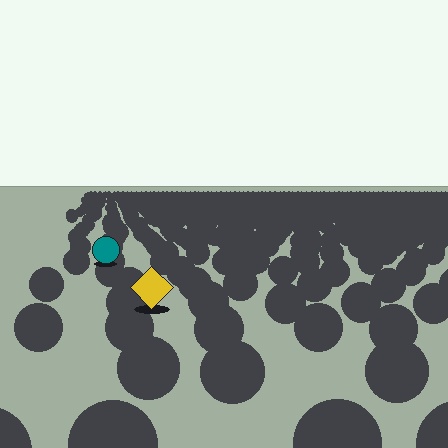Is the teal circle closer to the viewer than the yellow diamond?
No. The yellow diamond is closer — you can tell from the texture gradient: the ground texture is coarser near it.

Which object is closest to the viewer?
The yellow diamond is closest. The texture marks near it are larger and more spread out.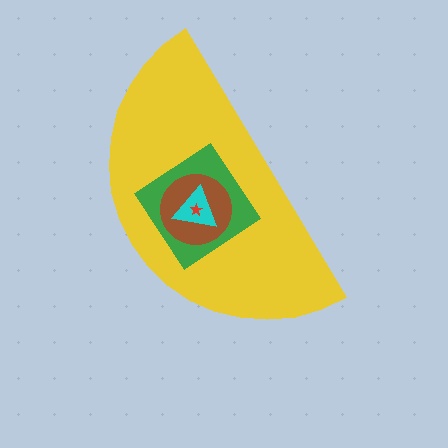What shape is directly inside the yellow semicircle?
The green diamond.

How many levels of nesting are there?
5.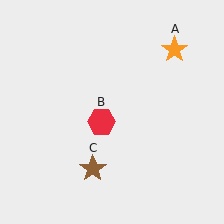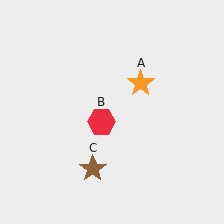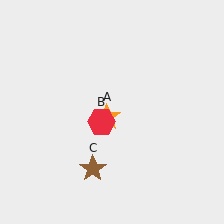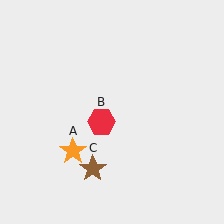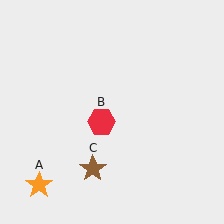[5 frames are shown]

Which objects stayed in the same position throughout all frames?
Red hexagon (object B) and brown star (object C) remained stationary.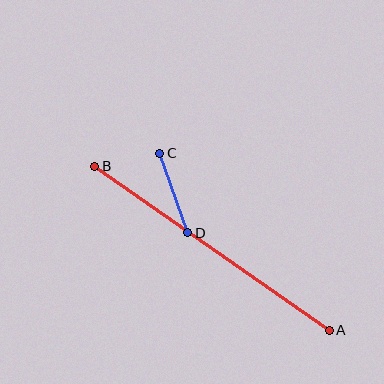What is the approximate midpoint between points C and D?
The midpoint is at approximately (174, 193) pixels.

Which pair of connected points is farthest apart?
Points A and B are farthest apart.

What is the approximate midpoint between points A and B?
The midpoint is at approximately (212, 248) pixels.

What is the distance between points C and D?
The distance is approximately 84 pixels.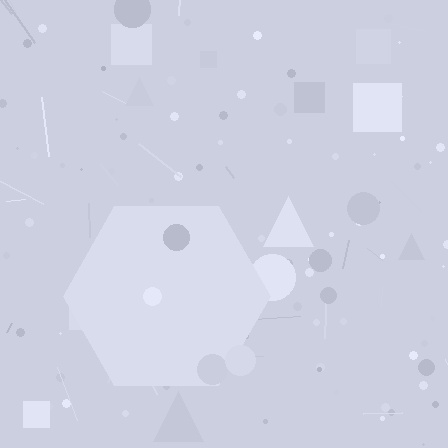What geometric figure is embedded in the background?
A hexagon is embedded in the background.